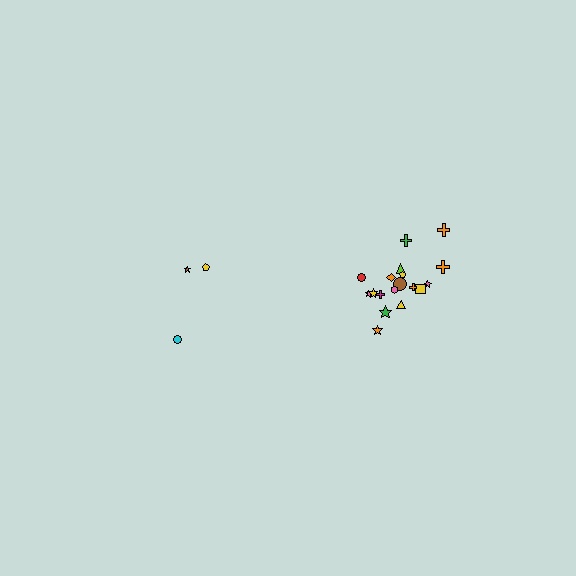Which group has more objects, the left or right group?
The right group.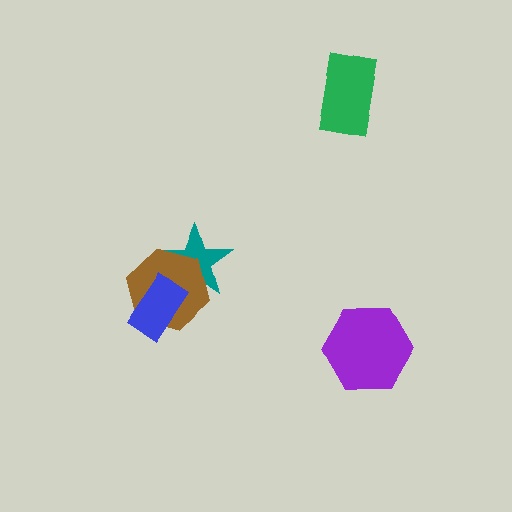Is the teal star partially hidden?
Yes, it is partially covered by another shape.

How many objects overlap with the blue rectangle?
2 objects overlap with the blue rectangle.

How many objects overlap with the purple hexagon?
0 objects overlap with the purple hexagon.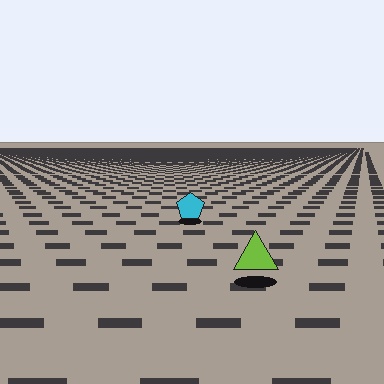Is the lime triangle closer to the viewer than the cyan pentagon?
Yes. The lime triangle is closer — you can tell from the texture gradient: the ground texture is coarser near it.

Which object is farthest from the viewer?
The cyan pentagon is farthest from the viewer. It appears smaller and the ground texture around it is denser.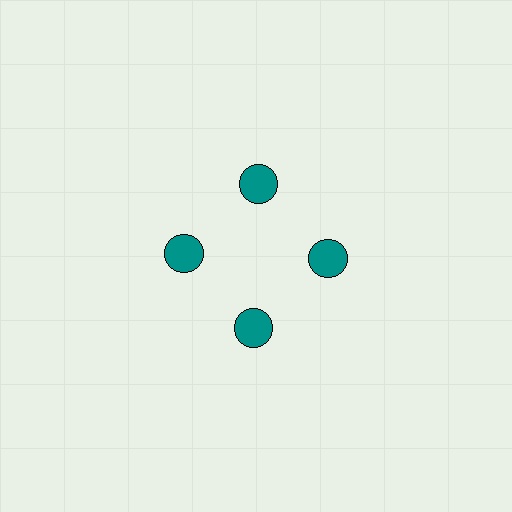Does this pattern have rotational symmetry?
Yes, this pattern has 4-fold rotational symmetry. It looks the same after rotating 90 degrees around the center.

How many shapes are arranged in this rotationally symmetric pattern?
There are 4 shapes, arranged in 4 groups of 1.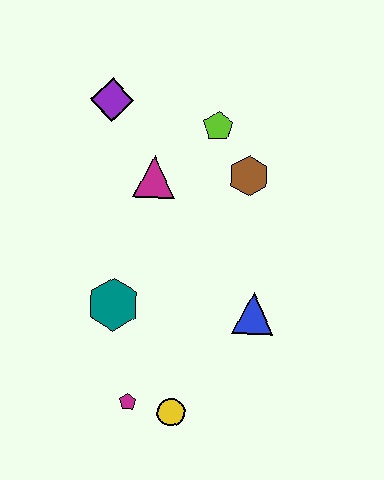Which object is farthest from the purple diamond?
The yellow circle is farthest from the purple diamond.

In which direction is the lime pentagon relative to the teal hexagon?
The lime pentagon is above the teal hexagon.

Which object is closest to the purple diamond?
The magenta triangle is closest to the purple diamond.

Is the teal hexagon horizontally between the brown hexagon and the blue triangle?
No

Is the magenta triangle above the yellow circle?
Yes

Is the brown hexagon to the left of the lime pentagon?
No